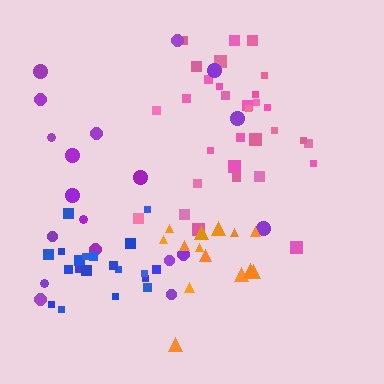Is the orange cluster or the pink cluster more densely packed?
Orange.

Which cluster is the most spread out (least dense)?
Purple.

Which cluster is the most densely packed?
Blue.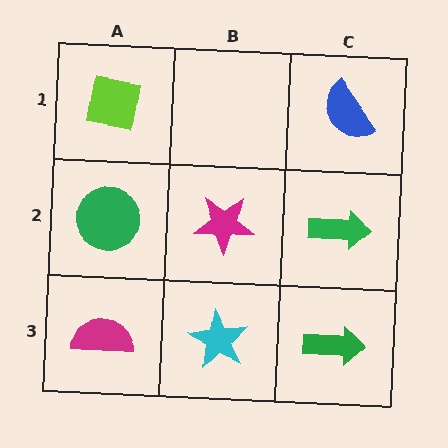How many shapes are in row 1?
2 shapes.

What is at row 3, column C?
A green arrow.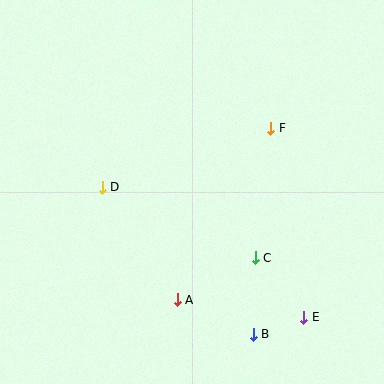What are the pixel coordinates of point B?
Point B is at (253, 334).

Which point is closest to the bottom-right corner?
Point E is closest to the bottom-right corner.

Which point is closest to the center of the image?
Point D at (102, 187) is closest to the center.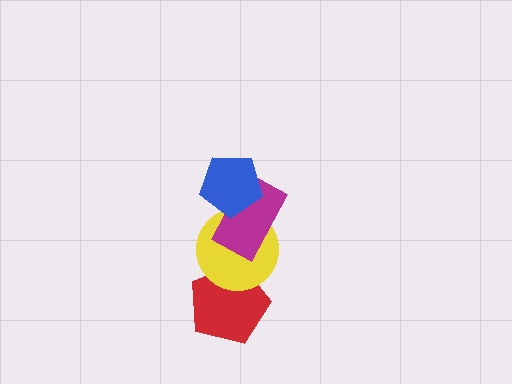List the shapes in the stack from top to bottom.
From top to bottom: the blue pentagon, the magenta rectangle, the yellow circle, the red pentagon.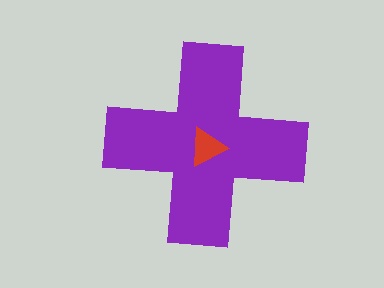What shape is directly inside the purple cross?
The red triangle.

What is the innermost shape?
The red triangle.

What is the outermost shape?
The purple cross.